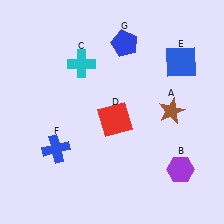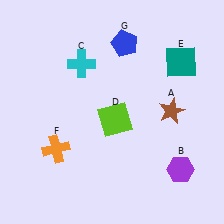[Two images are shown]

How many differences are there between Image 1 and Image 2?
There are 3 differences between the two images.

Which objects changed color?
D changed from red to lime. E changed from blue to teal. F changed from blue to orange.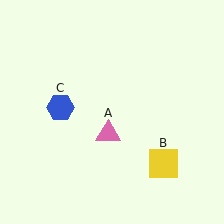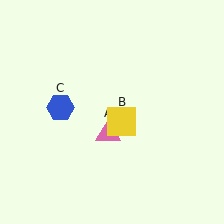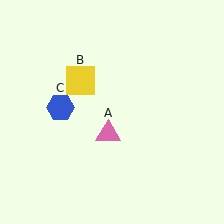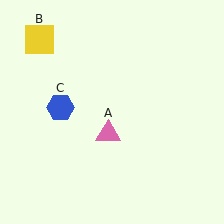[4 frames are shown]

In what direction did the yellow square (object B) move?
The yellow square (object B) moved up and to the left.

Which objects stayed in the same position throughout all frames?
Pink triangle (object A) and blue hexagon (object C) remained stationary.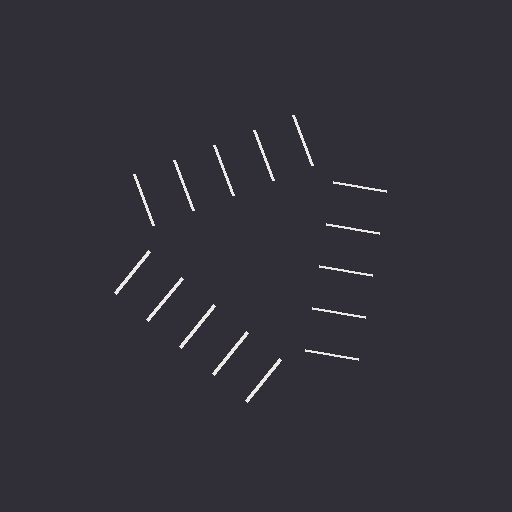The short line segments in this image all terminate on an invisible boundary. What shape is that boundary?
An illusory triangle — the line segments terminate on its edges but no continuous stroke is drawn.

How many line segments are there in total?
15 — 5 along each of the 3 edges.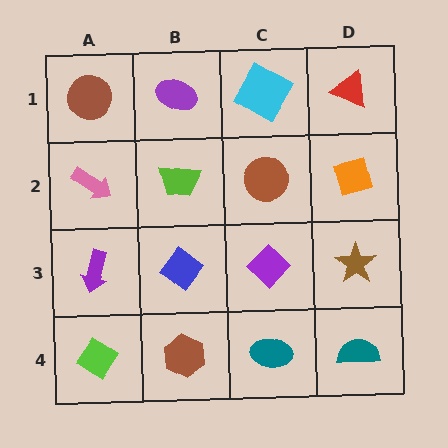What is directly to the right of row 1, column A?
A purple ellipse.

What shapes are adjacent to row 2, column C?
A cyan diamond (row 1, column C), a purple diamond (row 3, column C), a lime trapezoid (row 2, column B), an orange diamond (row 2, column D).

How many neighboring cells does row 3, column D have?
3.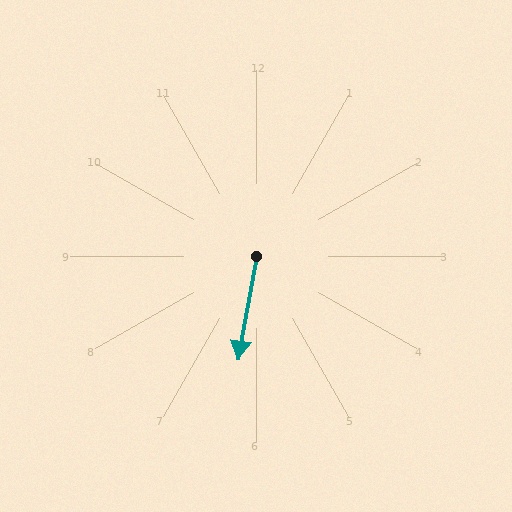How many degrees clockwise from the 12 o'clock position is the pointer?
Approximately 190 degrees.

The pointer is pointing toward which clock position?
Roughly 6 o'clock.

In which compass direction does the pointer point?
South.